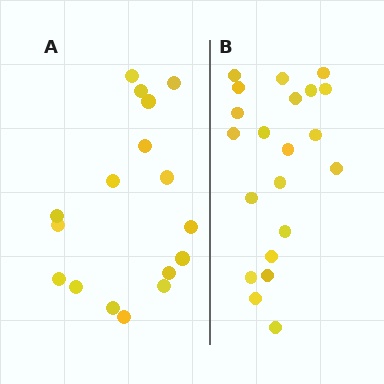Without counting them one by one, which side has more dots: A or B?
Region B (the right region) has more dots.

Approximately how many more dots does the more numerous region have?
Region B has about 4 more dots than region A.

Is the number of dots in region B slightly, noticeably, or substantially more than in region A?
Region B has only slightly more — the two regions are fairly close. The ratio is roughly 1.2 to 1.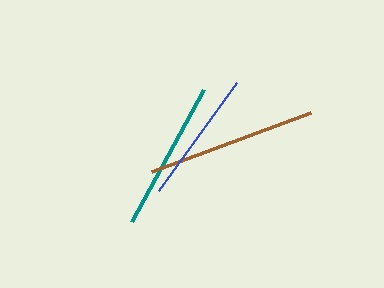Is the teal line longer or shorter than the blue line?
The teal line is longer than the blue line.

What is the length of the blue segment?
The blue segment is approximately 133 pixels long.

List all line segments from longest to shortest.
From longest to shortest: brown, teal, blue.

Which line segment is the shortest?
The blue line is the shortest at approximately 133 pixels.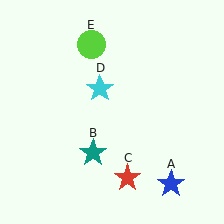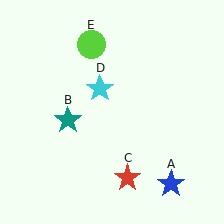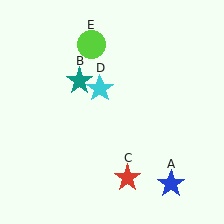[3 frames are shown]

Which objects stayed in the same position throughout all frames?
Blue star (object A) and red star (object C) and cyan star (object D) and lime circle (object E) remained stationary.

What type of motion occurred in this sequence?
The teal star (object B) rotated clockwise around the center of the scene.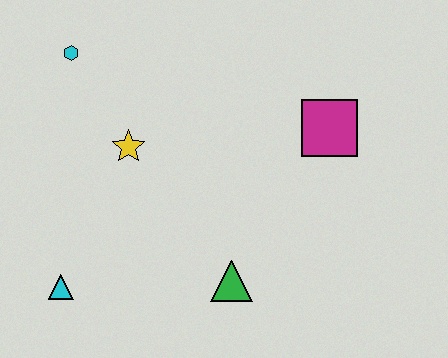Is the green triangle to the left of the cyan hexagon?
No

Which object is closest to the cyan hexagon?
The yellow star is closest to the cyan hexagon.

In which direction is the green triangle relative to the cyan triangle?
The green triangle is to the right of the cyan triangle.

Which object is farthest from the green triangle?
The cyan hexagon is farthest from the green triangle.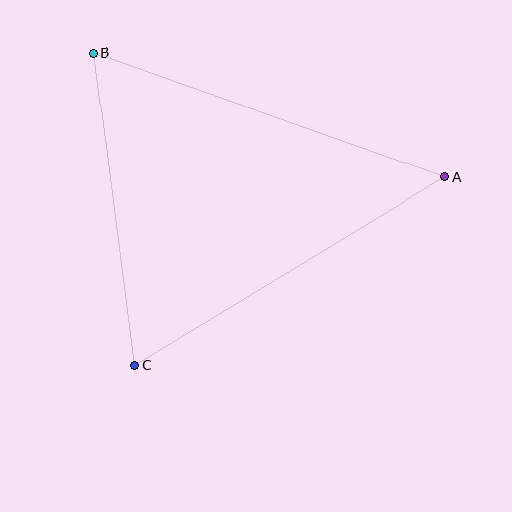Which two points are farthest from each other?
Points A and B are farthest from each other.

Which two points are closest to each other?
Points B and C are closest to each other.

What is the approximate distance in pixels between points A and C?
The distance between A and C is approximately 362 pixels.